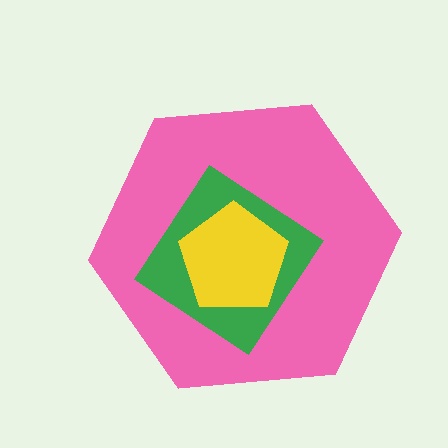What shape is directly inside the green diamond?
The yellow pentagon.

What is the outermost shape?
The pink hexagon.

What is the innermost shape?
The yellow pentagon.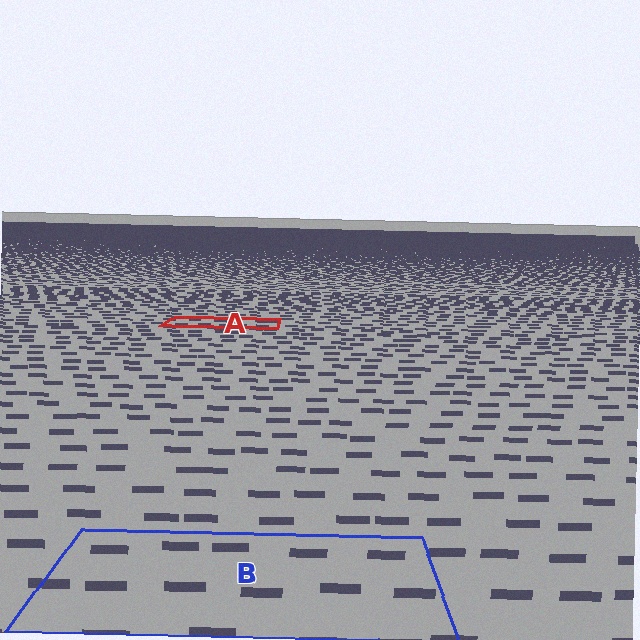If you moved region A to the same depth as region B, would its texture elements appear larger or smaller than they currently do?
They would appear larger. At a closer depth, the same texture elements are projected at a bigger on-screen size.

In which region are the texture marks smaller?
The texture marks are smaller in region A, because it is farther away.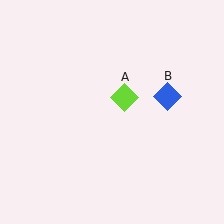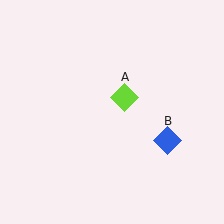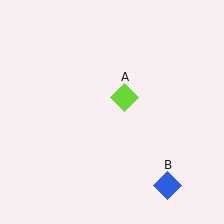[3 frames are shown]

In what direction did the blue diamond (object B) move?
The blue diamond (object B) moved down.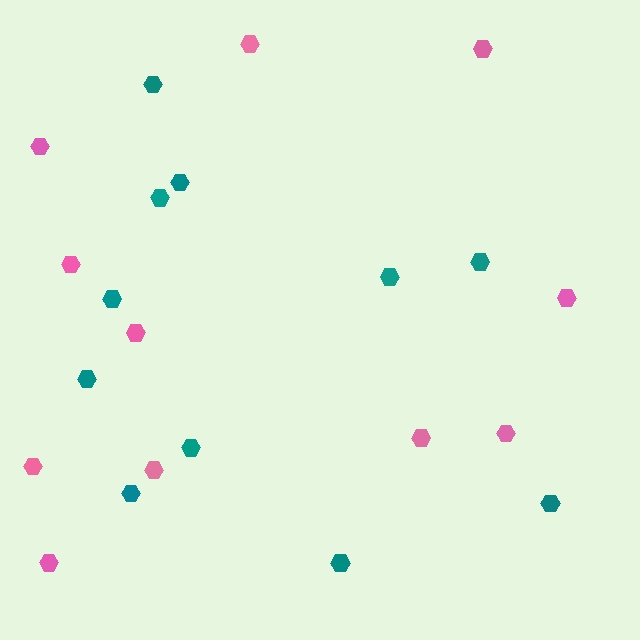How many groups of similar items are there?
There are 2 groups: one group of pink hexagons (11) and one group of teal hexagons (11).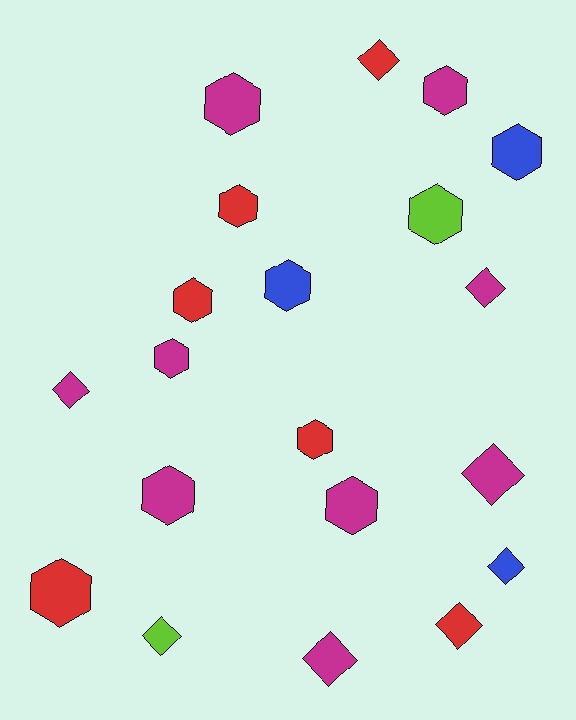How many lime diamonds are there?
There is 1 lime diamond.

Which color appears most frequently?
Magenta, with 9 objects.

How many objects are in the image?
There are 20 objects.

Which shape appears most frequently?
Hexagon, with 12 objects.